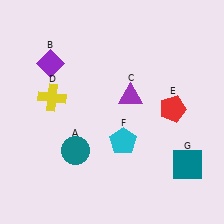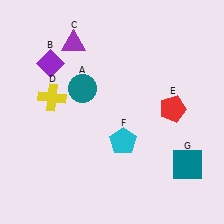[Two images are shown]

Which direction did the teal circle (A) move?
The teal circle (A) moved up.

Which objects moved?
The objects that moved are: the teal circle (A), the purple triangle (C).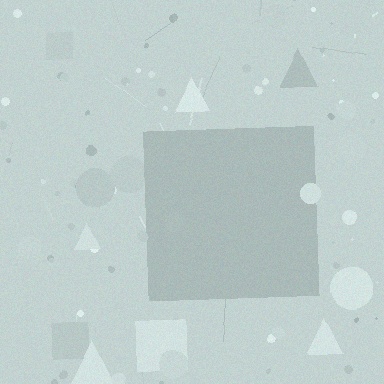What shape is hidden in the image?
A square is hidden in the image.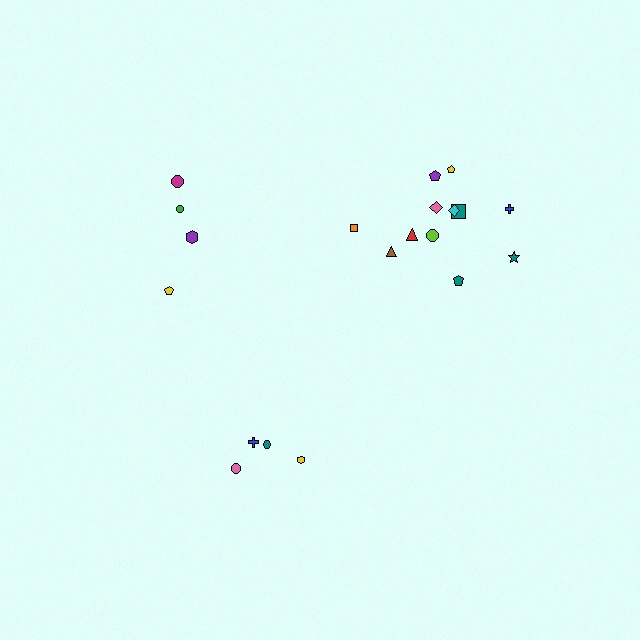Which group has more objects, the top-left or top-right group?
The top-right group.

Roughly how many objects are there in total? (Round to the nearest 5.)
Roughly 20 objects in total.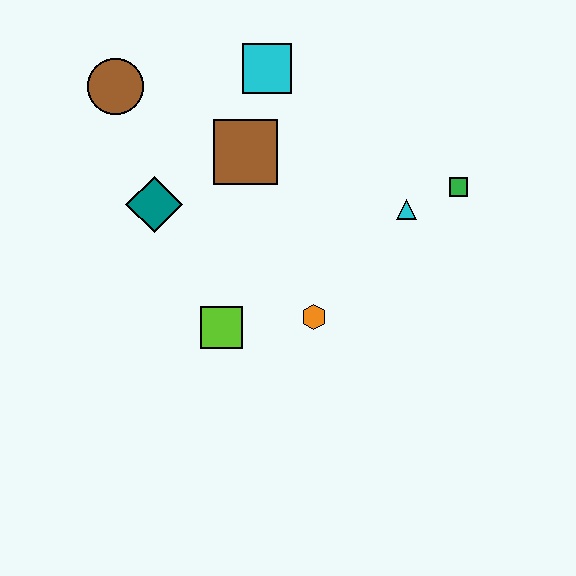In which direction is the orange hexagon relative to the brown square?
The orange hexagon is below the brown square.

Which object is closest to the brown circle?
The teal diamond is closest to the brown circle.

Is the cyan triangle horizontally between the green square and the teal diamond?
Yes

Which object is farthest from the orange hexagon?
The brown circle is farthest from the orange hexagon.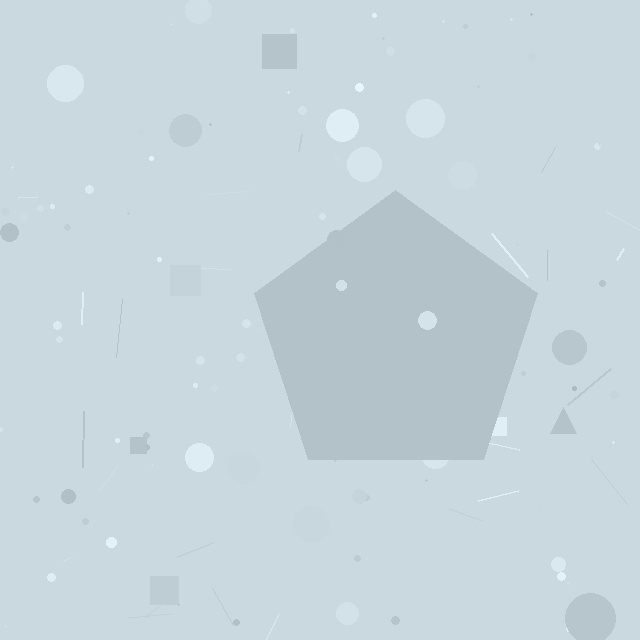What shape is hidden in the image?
A pentagon is hidden in the image.